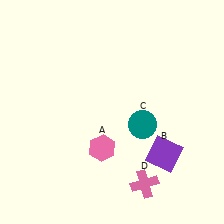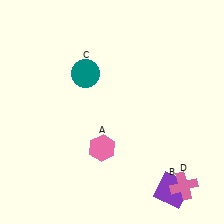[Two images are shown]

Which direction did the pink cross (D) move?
The pink cross (D) moved right.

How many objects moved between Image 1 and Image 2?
3 objects moved between the two images.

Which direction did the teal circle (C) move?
The teal circle (C) moved left.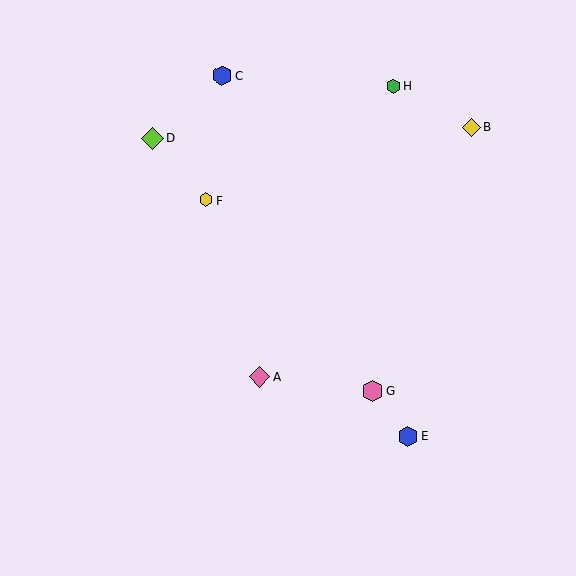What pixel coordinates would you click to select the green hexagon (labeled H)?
Click at (394, 86) to select the green hexagon H.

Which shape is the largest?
The lime diamond (labeled D) is the largest.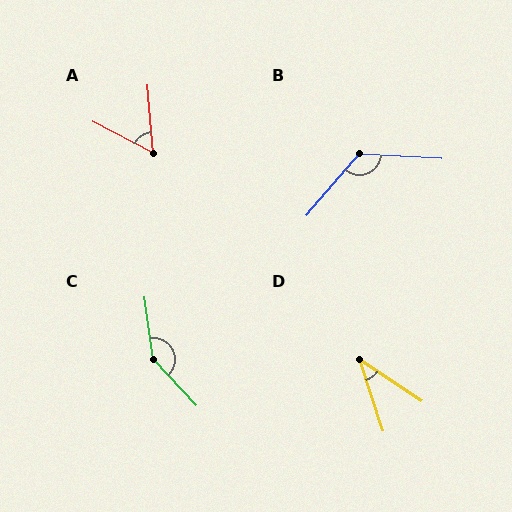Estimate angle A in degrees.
Approximately 58 degrees.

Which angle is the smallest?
D, at approximately 39 degrees.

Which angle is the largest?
C, at approximately 145 degrees.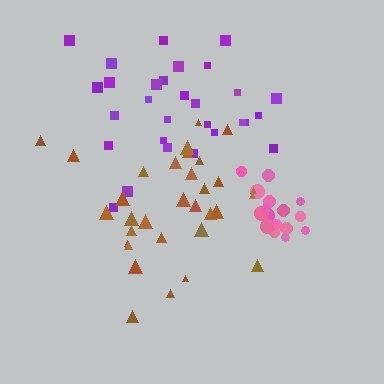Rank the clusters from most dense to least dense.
pink, brown, purple.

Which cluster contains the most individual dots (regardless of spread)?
Brown (32).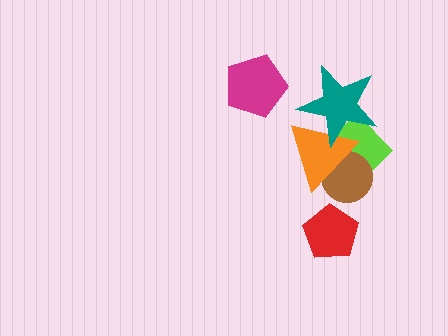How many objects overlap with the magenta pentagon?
0 objects overlap with the magenta pentagon.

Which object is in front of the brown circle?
The orange triangle is in front of the brown circle.